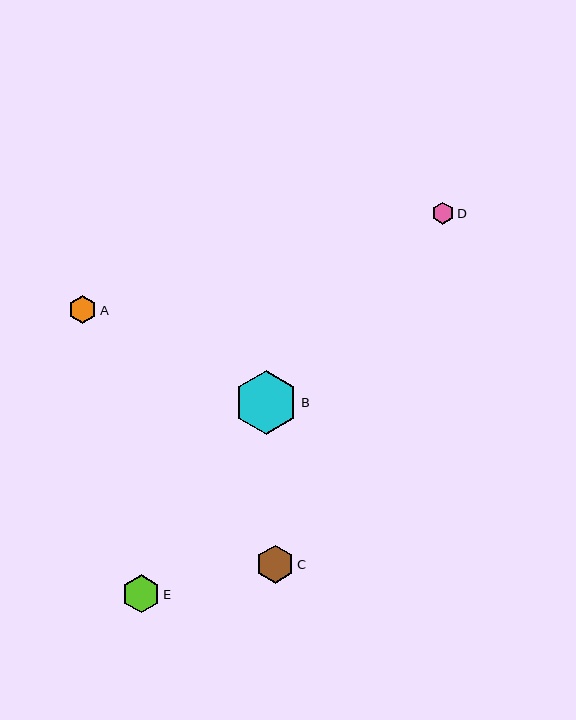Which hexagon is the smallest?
Hexagon D is the smallest with a size of approximately 22 pixels.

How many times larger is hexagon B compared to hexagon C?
Hexagon B is approximately 1.7 times the size of hexagon C.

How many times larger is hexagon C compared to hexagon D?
Hexagon C is approximately 1.7 times the size of hexagon D.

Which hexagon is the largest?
Hexagon B is the largest with a size of approximately 64 pixels.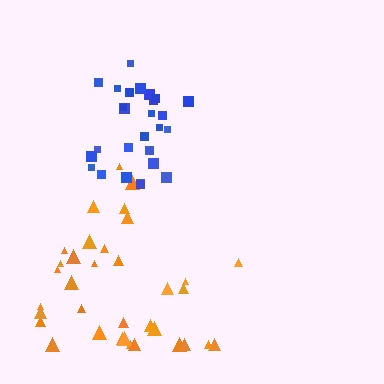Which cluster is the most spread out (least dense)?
Orange.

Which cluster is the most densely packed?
Blue.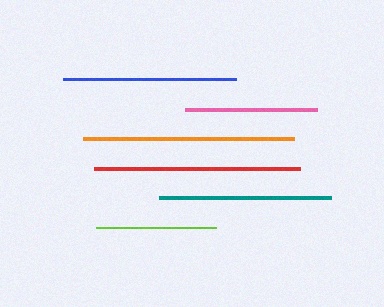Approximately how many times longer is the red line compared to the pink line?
The red line is approximately 1.6 times the length of the pink line.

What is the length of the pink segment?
The pink segment is approximately 131 pixels long.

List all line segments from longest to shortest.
From longest to shortest: orange, red, blue, teal, pink, lime.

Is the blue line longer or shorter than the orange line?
The orange line is longer than the blue line.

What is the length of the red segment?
The red segment is approximately 207 pixels long.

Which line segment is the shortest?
The lime line is the shortest at approximately 120 pixels.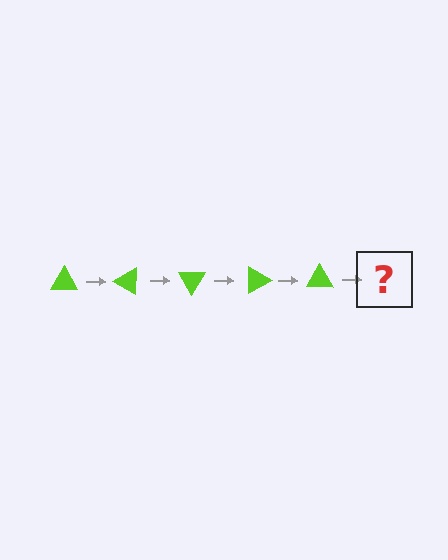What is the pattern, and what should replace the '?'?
The pattern is that the triangle rotates 30 degrees each step. The '?' should be a lime triangle rotated 150 degrees.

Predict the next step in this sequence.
The next step is a lime triangle rotated 150 degrees.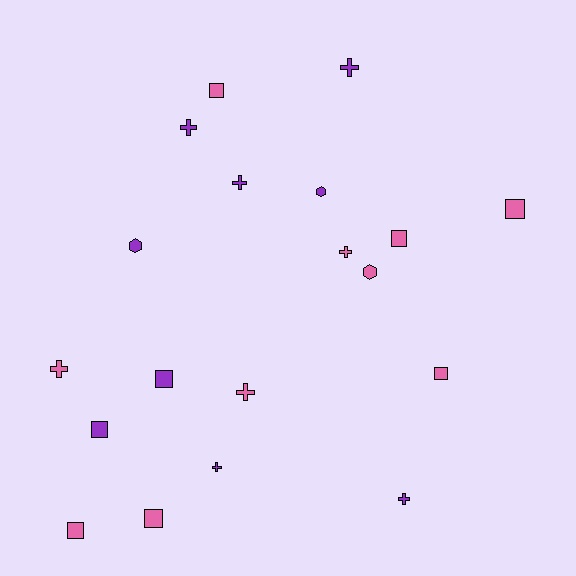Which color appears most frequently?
Pink, with 10 objects.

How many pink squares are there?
There are 6 pink squares.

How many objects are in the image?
There are 19 objects.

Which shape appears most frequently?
Square, with 8 objects.